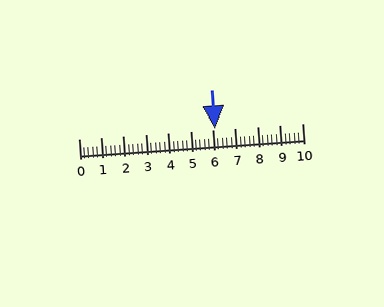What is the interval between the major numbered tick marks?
The major tick marks are spaced 1 units apart.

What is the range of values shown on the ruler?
The ruler shows values from 0 to 10.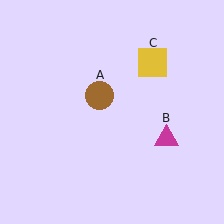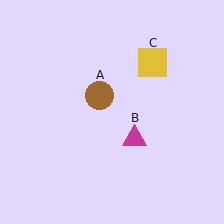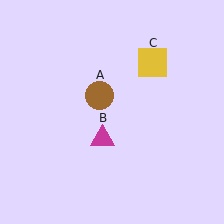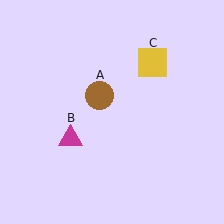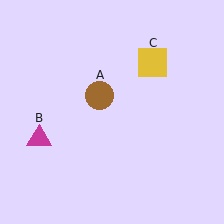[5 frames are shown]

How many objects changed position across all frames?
1 object changed position: magenta triangle (object B).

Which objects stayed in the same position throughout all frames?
Brown circle (object A) and yellow square (object C) remained stationary.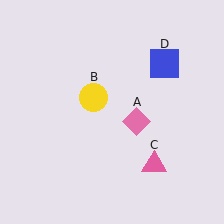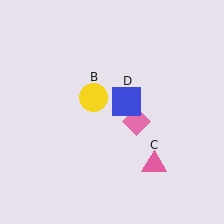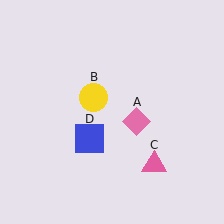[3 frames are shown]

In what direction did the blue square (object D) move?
The blue square (object D) moved down and to the left.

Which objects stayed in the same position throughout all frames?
Pink diamond (object A) and yellow circle (object B) and pink triangle (object C) remained stationary.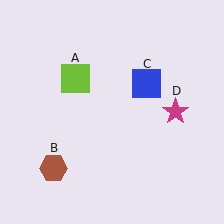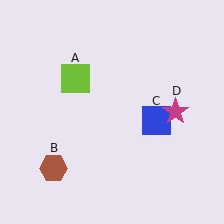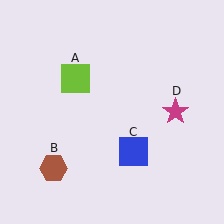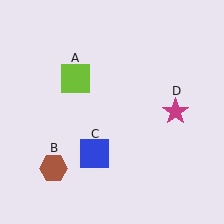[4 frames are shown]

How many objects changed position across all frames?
1 object changed position: blue square (object C).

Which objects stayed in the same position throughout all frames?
Lime square (object A) and brown hexagon (object B) and magenta star (object D) remained stationary.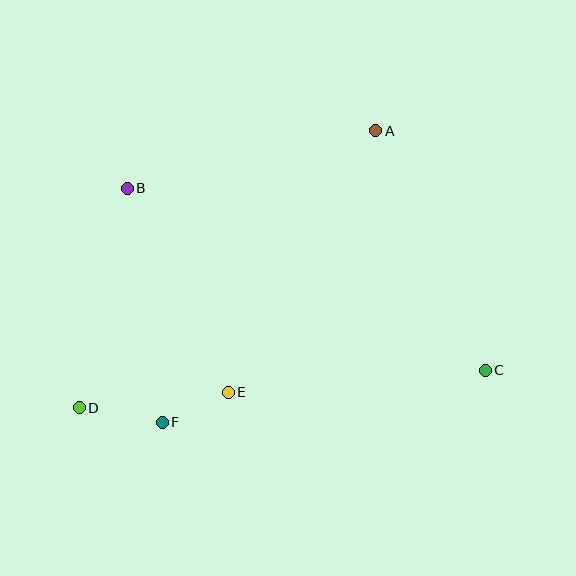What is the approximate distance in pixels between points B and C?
The distance between B and C is approximately 401 pixels.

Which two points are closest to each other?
Points E and F are closest to each other.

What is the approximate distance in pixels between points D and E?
The distance between D and E is approximately 150 pixels.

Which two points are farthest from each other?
Points C and D are farthest from each other.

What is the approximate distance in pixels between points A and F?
The distance between A and F is approximately 361 pixels.